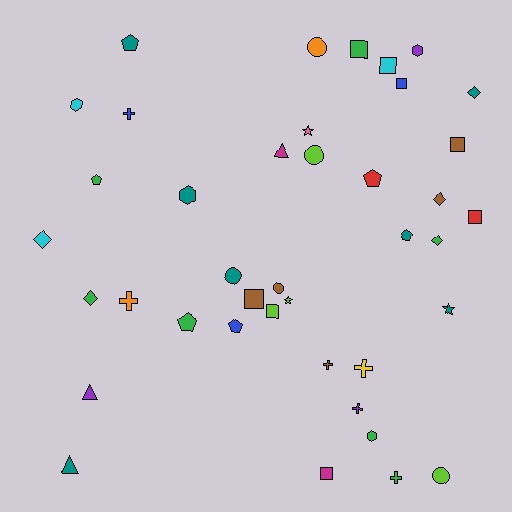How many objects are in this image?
There are 40 objects.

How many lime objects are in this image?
There are 4 lime objects.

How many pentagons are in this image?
There are 6 pentagons.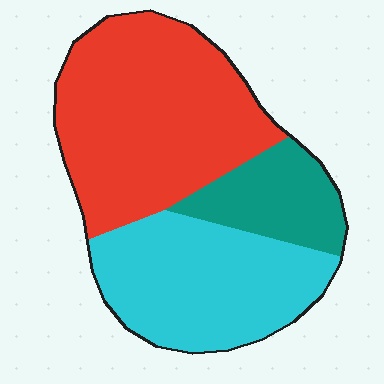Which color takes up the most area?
Red, at roughly 50%.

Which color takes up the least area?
Teal, at roughly 15%.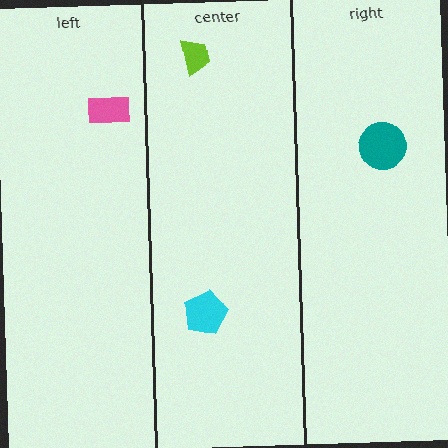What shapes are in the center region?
The lime trapezoid, the cyan pentagon.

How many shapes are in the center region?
2.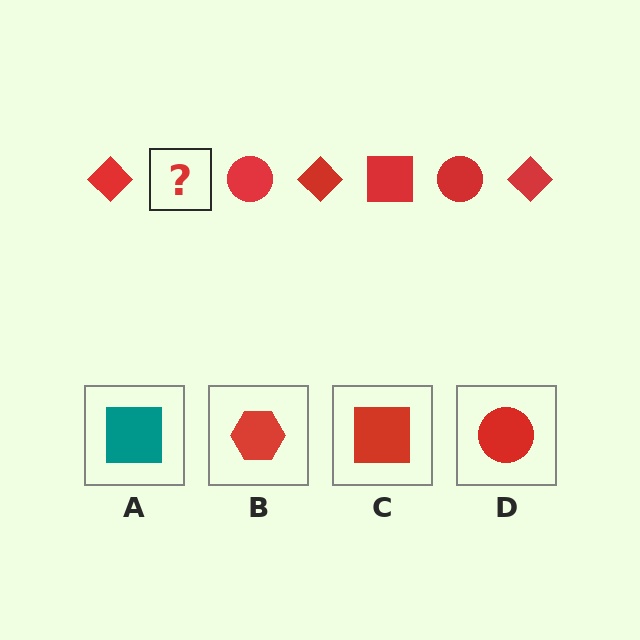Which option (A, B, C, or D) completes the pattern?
C.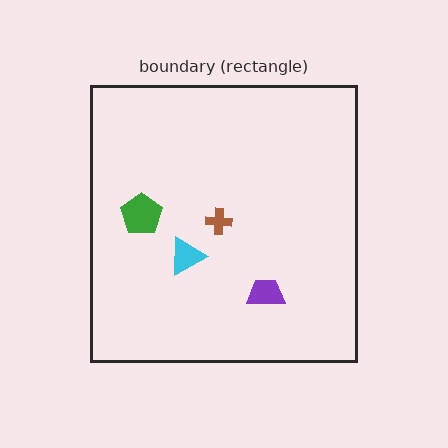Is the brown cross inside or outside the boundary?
Inside.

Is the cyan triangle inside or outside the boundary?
Inside.